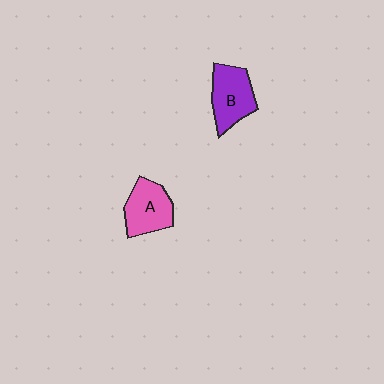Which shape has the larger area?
Shape B (purple).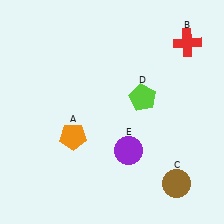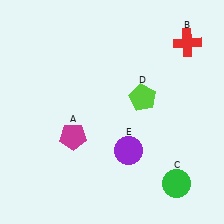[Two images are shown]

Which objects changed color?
A changed from orange to magenta. C changed from brown to green.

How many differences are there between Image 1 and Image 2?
There are 2 differences between the two images.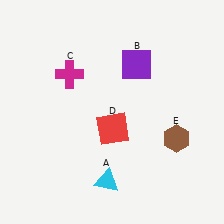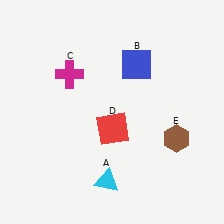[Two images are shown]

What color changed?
The square (B) changed from purple in Image 1 to blue in Image 2.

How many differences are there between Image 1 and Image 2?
There is 1 difference between the two images.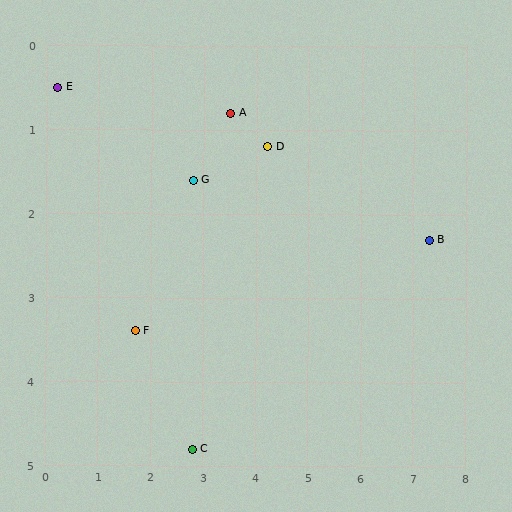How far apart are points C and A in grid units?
Points C and A are about 4.1 grid units apart.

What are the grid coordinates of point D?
Point D is at approximately (4.2, 1.2).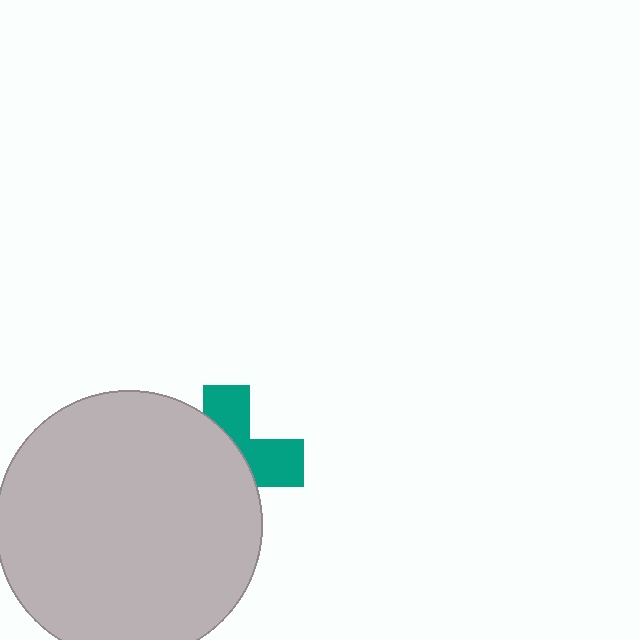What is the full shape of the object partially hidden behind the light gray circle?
The partially hidden object is a teal cross.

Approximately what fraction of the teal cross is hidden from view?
Roughly 61% of the teal cross is hidden behind the light gray circle.